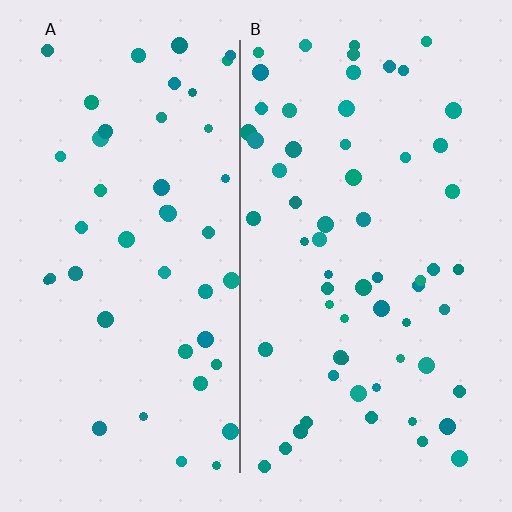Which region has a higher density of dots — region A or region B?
B (the right).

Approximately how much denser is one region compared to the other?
Approximately 1.3× — region B over region A.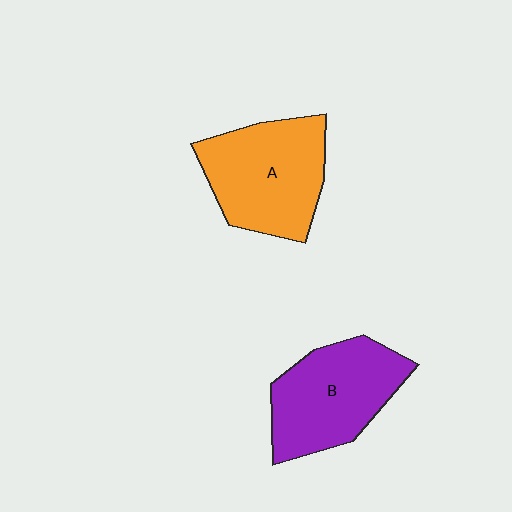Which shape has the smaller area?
Shape B (purple).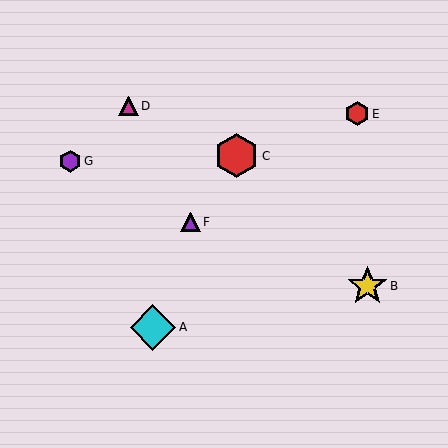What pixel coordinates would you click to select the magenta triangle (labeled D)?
Click at (128, 106) to select the magenta triangle D.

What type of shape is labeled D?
Shape D is a magenta triangle.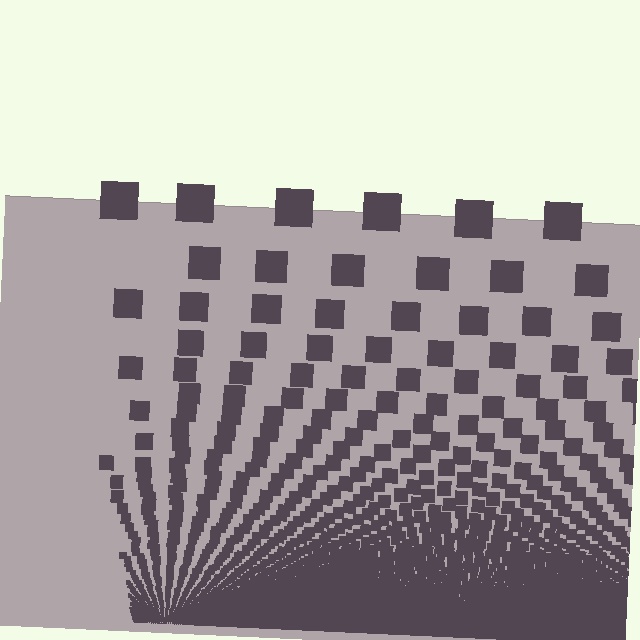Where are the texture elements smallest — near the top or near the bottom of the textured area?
Near the bottom.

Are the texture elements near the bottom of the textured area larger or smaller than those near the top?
Smaller. The gradient is inverted — elements near the bottom are smaller and denser.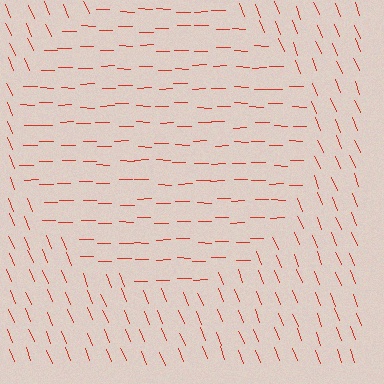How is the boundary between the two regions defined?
The boundary is defined purely by a change in line orientation (approximately 68 degrees difference). All lines are the same color and thickness.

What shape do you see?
I see a circle.